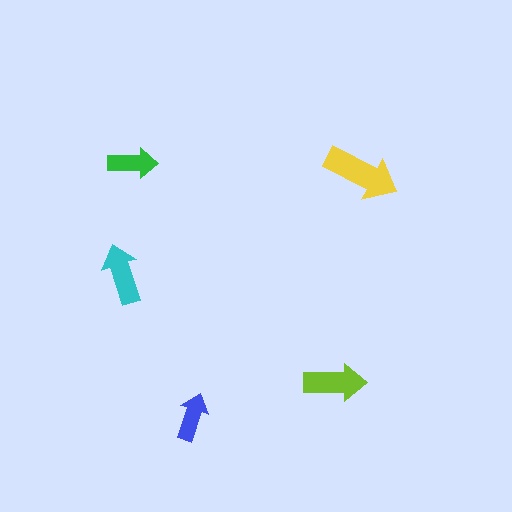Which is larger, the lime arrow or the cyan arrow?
The lime one.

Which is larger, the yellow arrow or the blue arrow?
The yellow one.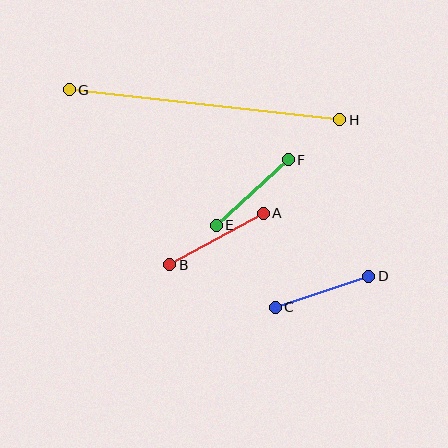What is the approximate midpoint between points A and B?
The midpoint is at approximately (217, 239) pixels.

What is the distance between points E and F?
The distance is approximately 97 pixels.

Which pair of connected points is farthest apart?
Points G and H are farthest apart.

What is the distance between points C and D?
The distance is approximately 99 pixels.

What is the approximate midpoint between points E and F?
The midpoint is at approximately (252, 192) pixels.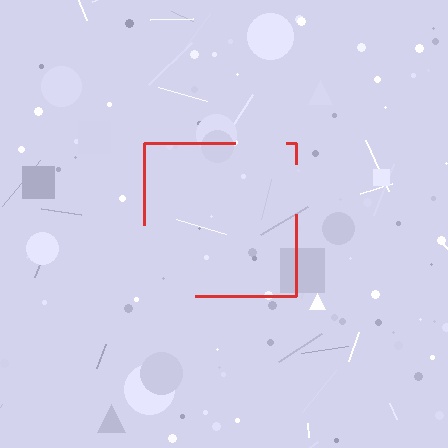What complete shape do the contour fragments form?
The contour fragments form a square.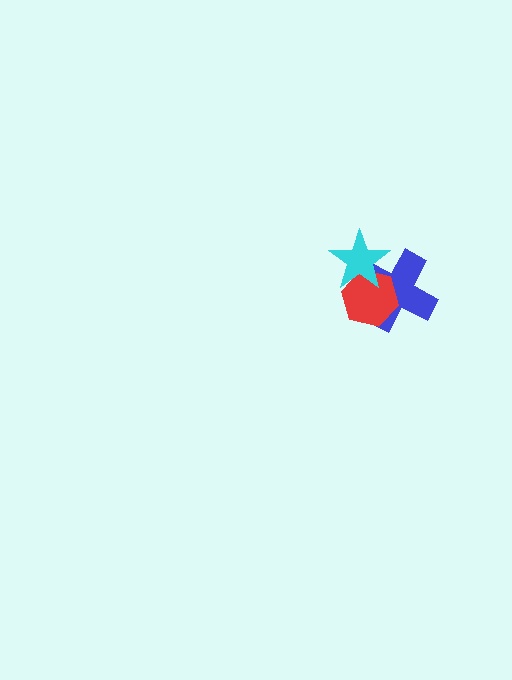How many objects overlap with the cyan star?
2 objects overlap with the cyan star.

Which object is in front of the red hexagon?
The cyan star is in front of the red hexagon.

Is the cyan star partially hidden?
No, no other shape covers it.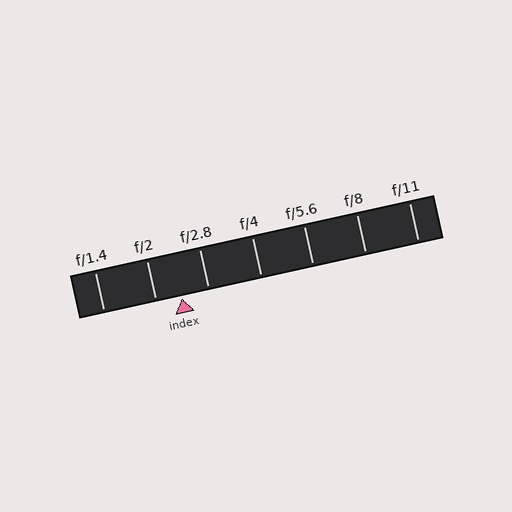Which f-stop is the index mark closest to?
The index mark is closest to f/2.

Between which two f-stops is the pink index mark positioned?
The index mark is between f/2 and f/2.8.